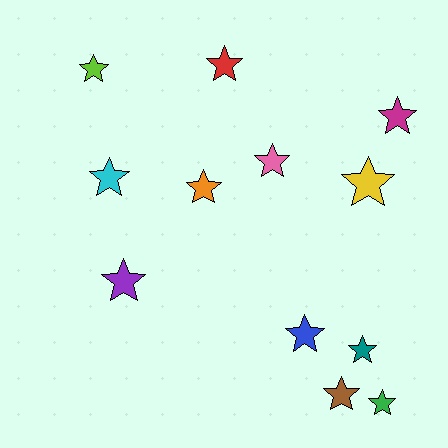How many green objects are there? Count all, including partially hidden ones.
There is 1 green object.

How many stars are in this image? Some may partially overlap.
There are 12 stars.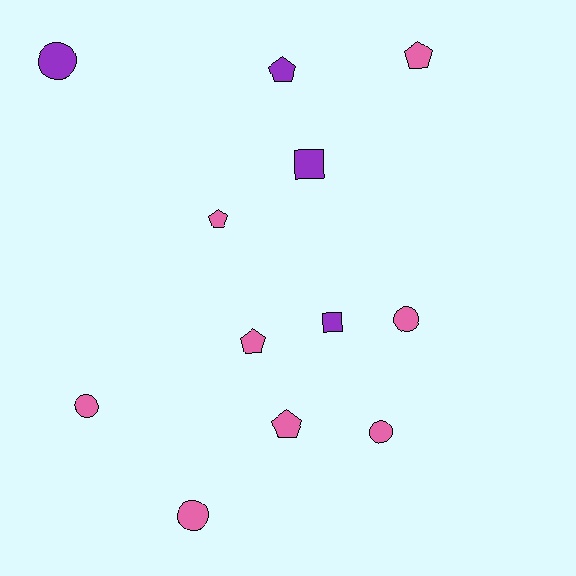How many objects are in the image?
There are 12 objects.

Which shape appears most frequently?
Pentagon, with 5 objects.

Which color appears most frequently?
Pink, with 8 objects.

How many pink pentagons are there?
There are 4 pink pentagons.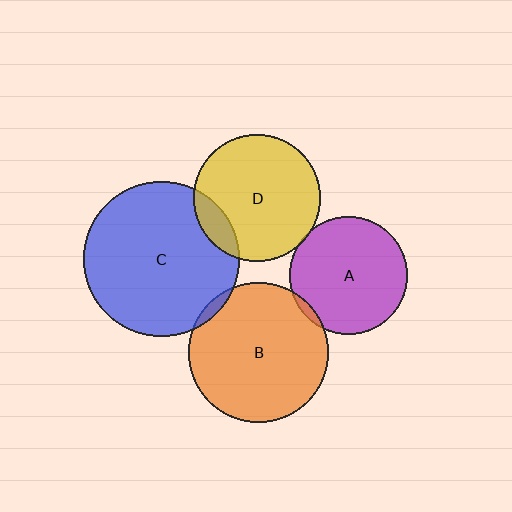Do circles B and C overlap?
Yes.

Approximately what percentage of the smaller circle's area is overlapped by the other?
Approximately 5%.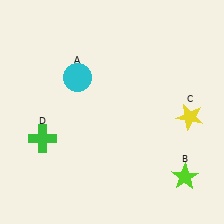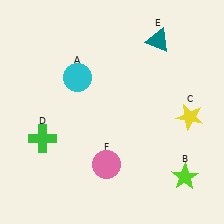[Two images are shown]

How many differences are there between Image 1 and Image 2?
There are 2 differences between the two images.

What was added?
A teal triangle (E), a pink circle (F) were added in Image 2.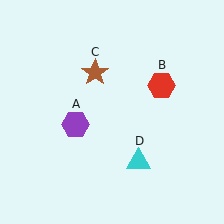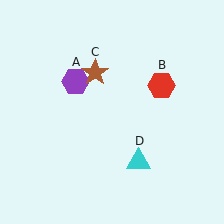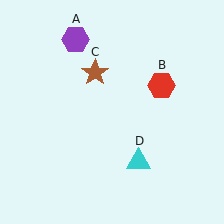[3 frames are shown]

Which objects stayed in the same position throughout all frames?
Red hexagon (object B) and brown star (object C) and cyan triangle (object D) remained stationary.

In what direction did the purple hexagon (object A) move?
The purple hexagon (object A) moved up.